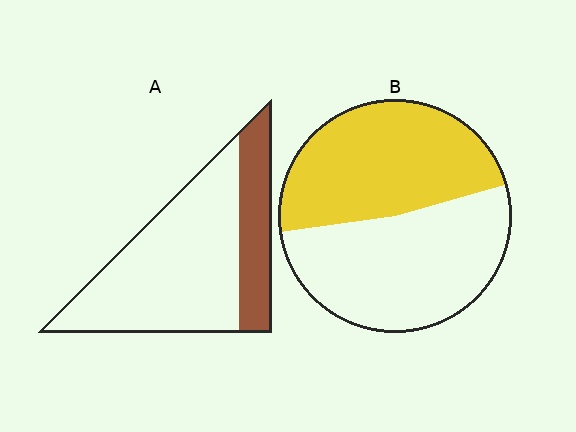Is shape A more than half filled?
No.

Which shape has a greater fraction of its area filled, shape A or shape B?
Shape B.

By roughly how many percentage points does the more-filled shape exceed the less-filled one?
By roughly 20 percentage points (B over A).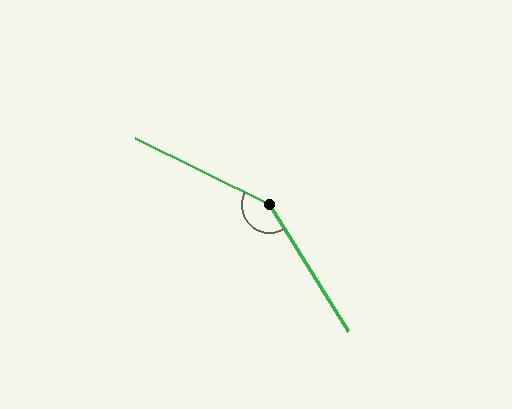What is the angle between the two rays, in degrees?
Approximately 149 degrees.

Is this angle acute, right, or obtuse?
It is obtuse.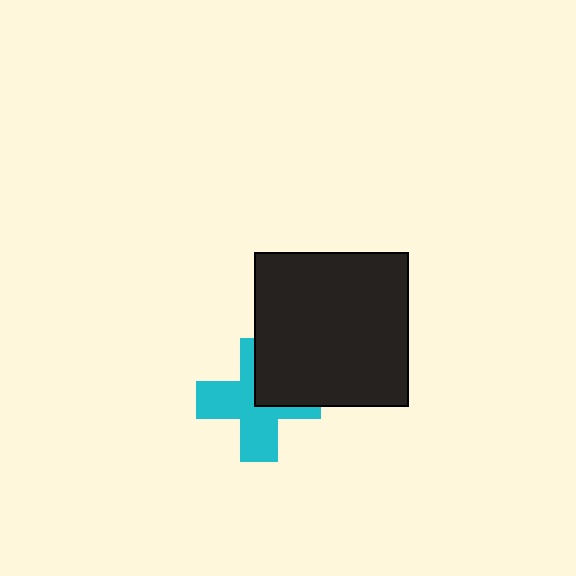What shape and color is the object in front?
The object in front is a black square.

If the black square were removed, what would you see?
You would see the complete cyan cross.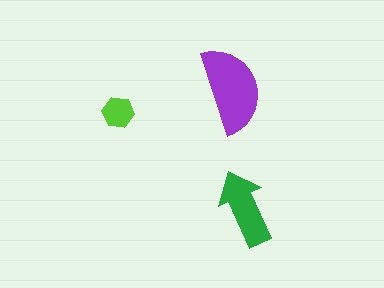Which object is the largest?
The purple semicircle.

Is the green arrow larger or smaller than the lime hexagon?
Larger.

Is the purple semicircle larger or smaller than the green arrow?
Larger.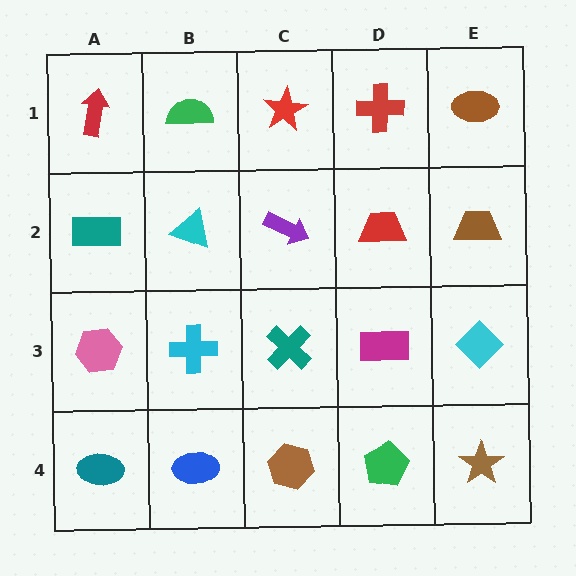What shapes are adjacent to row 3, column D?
A red trapezoid (row 2, column D), a green pentagon (row 4, column D), a teal cross (row 3, column C), a cyan diamond (row 3, column E).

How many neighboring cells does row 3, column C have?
4.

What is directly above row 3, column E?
A brown trapezoid.